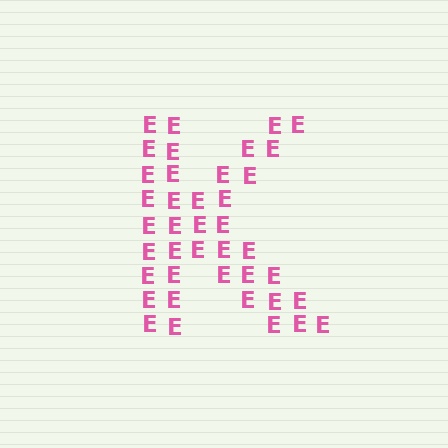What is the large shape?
The large shape is the letter K.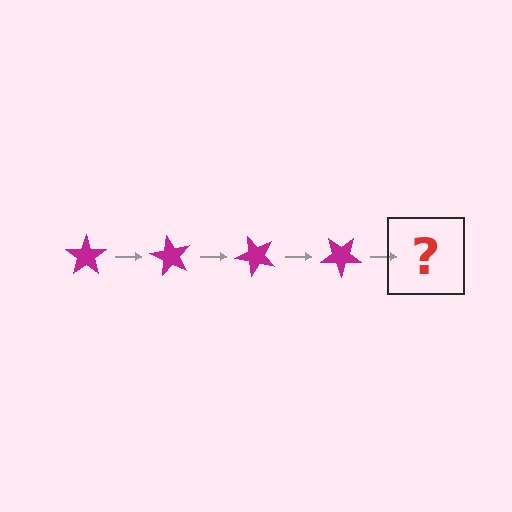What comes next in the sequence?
The next element should be a magenta star rotated 240 degrees.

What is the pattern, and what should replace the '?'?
The pattern is that the star rotates 60 degrees each step. The '?' should be a magenta star rotated 240 degrees.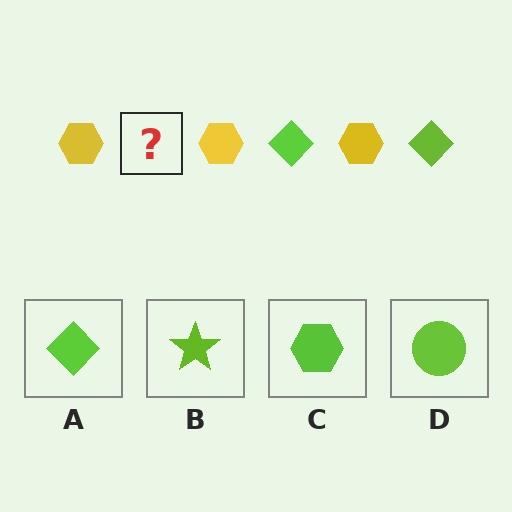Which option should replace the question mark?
Option A.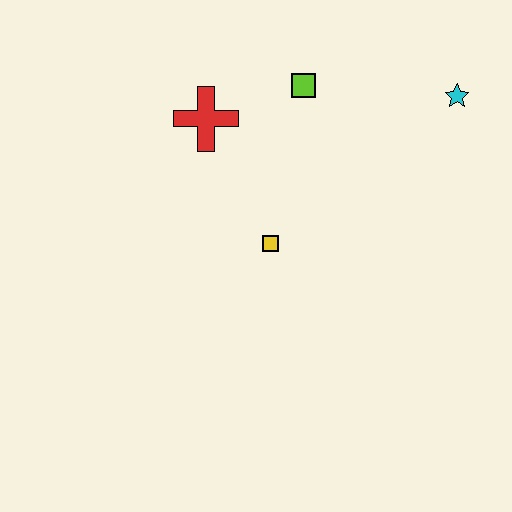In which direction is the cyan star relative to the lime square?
The cyan star is to the right of the lime square.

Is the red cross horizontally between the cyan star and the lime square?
No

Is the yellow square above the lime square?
No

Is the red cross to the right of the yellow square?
No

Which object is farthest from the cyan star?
The red cross is farthest from the cyan star.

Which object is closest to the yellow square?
The red cross is closest to the yellow square.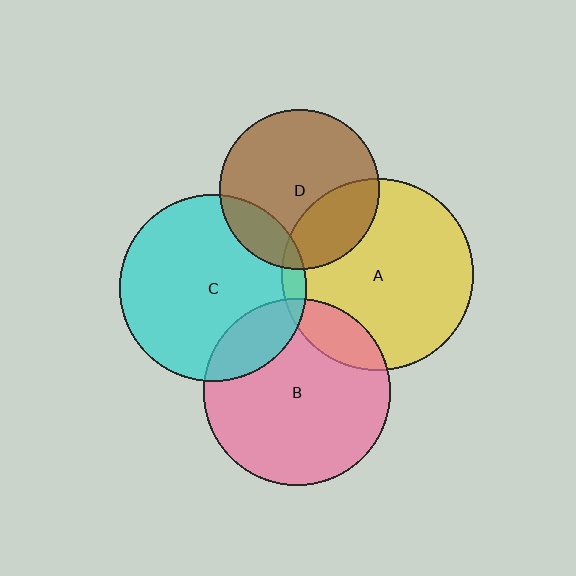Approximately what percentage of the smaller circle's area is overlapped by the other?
Approximately 25%.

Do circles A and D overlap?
Yes.